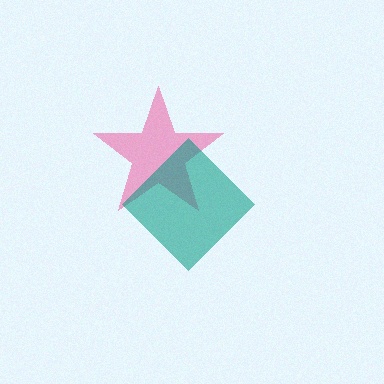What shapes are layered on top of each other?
The layered shapes are: a pink star, a teal diamond.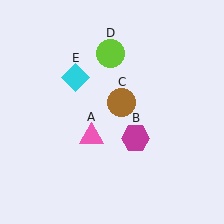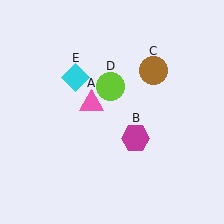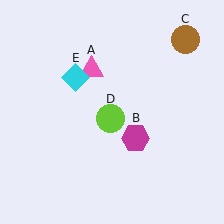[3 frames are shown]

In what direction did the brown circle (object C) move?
The brown circle (object C) moved up and to the right.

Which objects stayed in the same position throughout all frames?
Magenta hexagon (object B) and cyan diamond (object E) remained stationary.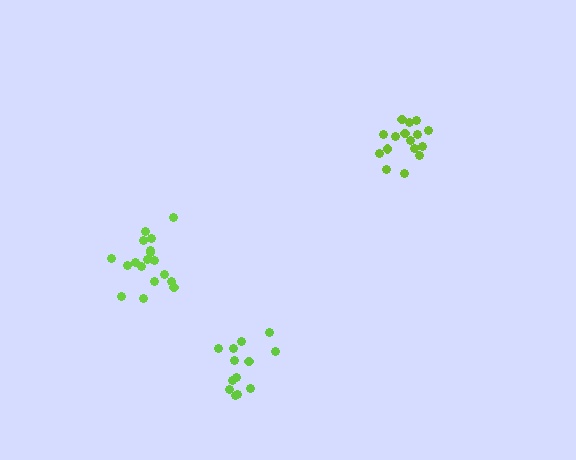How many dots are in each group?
Group 1: 18 dots, Group 2: 13 dots, Group 3: 16 dots (47 total).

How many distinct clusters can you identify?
There are 3 distinct clusters.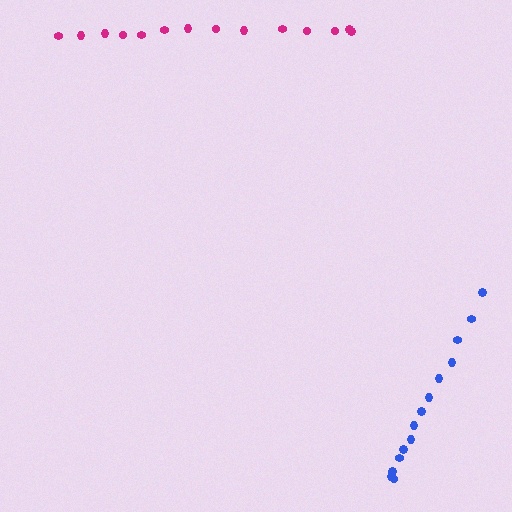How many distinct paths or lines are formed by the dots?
There are 2 distinct paths.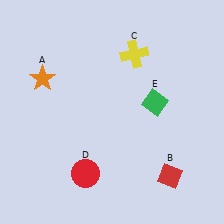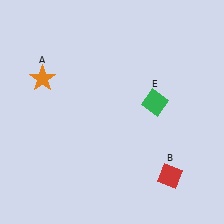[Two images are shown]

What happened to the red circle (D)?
The red circle (D) was removed in Image 2. It was in the bottom-left area of Image 1.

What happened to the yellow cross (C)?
The yellow cross (C) was removed in Image 2. It was in the top-right area of Image 1.